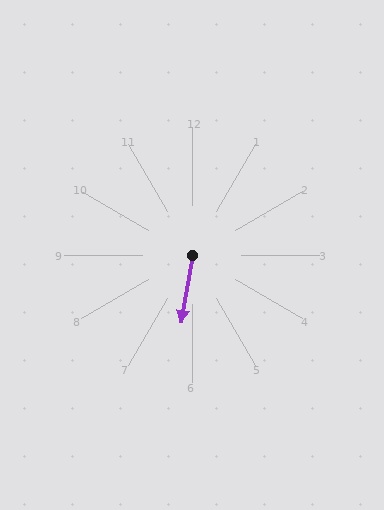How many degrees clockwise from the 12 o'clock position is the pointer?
Approximately 189 degrees.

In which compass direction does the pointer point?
South.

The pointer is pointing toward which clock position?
Roughly 6 o'clock.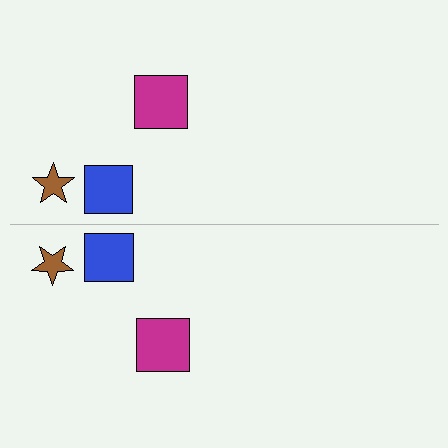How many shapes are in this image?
There are 6 shapes in this image.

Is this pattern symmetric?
Yes, this pattern has bilateral (reflection) symmetry.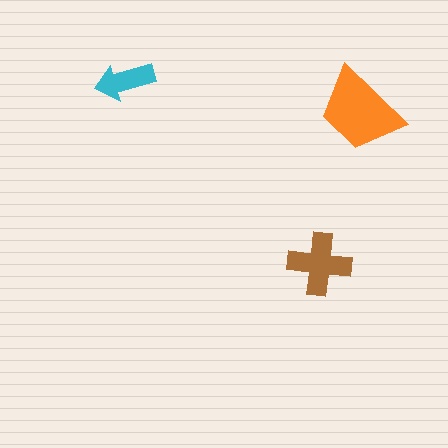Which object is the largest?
The orange trapezoid.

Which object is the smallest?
The cyan arrow.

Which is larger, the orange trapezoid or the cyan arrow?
The orange trapezoid.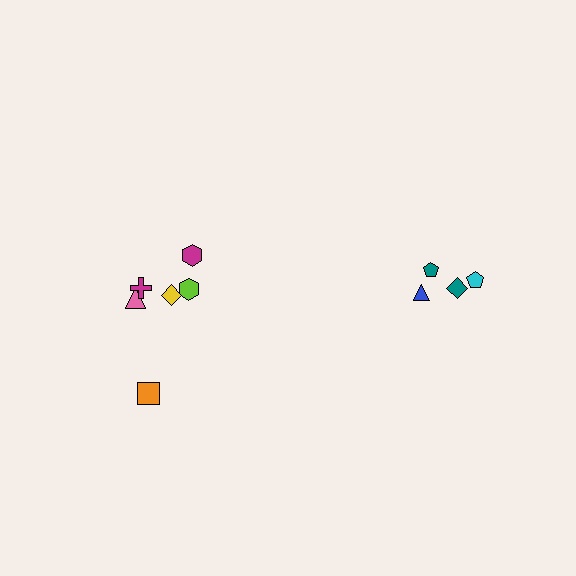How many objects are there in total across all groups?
There are 10 objects.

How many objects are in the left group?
There are 6 objects.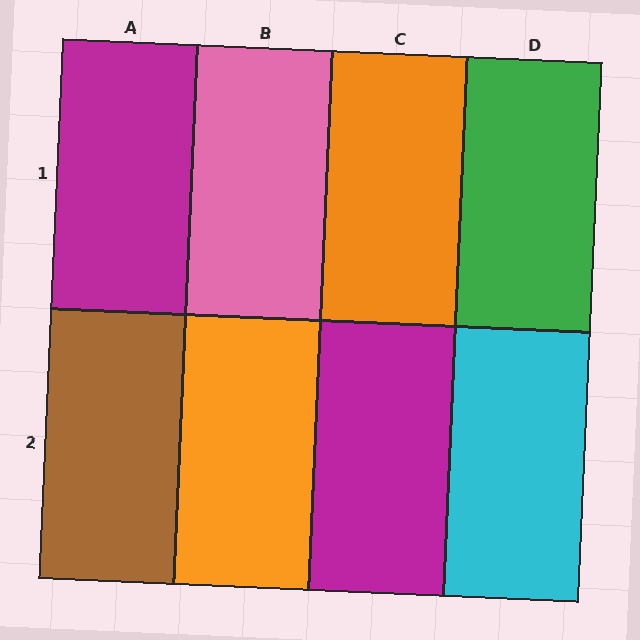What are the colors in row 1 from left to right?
Magenta, pink, orange, green.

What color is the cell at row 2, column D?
Cyan.